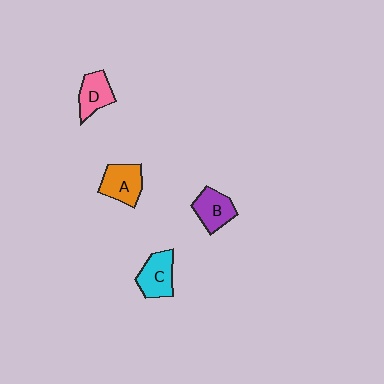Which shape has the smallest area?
Shape D (pink).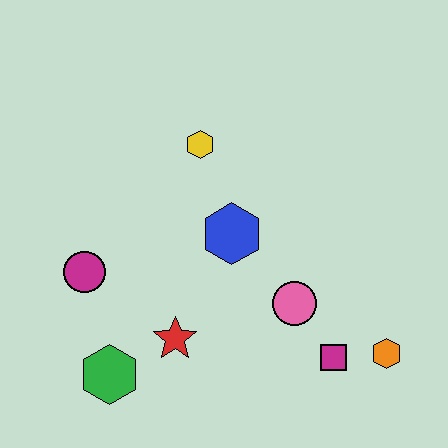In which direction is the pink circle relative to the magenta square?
The pink circle is above the magenta square.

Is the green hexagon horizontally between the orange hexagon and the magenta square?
No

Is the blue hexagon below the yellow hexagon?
Yes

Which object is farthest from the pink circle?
The magenta circle is farthest from the pink circle.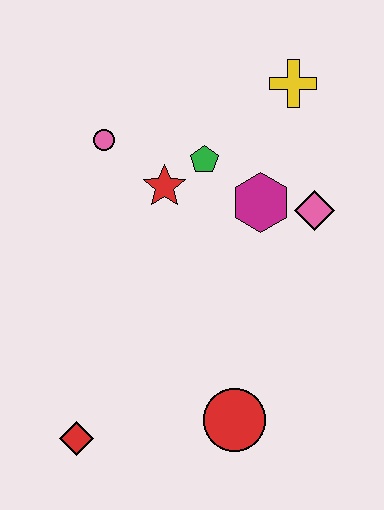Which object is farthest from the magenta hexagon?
The red diamond is farthest from the magenta hexagon.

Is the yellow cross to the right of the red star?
Yes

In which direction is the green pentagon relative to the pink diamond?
The green pentagon is to the left of the pink diamond.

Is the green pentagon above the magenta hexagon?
Yes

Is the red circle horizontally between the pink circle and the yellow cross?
Yes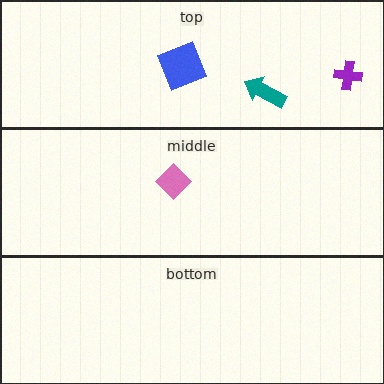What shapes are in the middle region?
The pink diamond.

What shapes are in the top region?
The blue square, the purple cross, the teal arrow.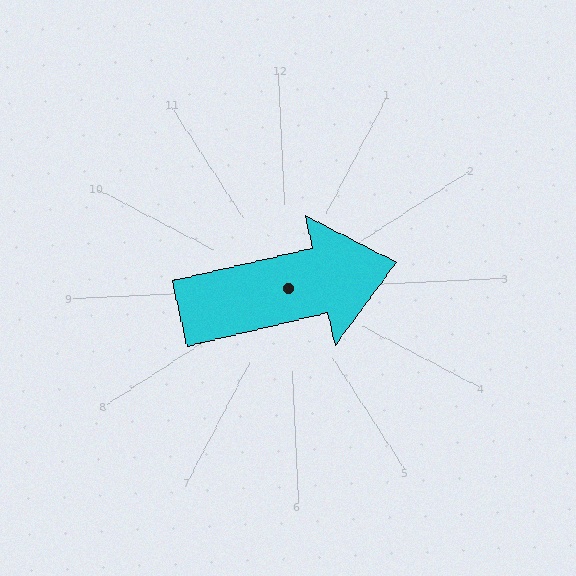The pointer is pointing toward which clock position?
Roughly 3 o'clock.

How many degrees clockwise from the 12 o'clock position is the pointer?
Approximately 79 degrees.